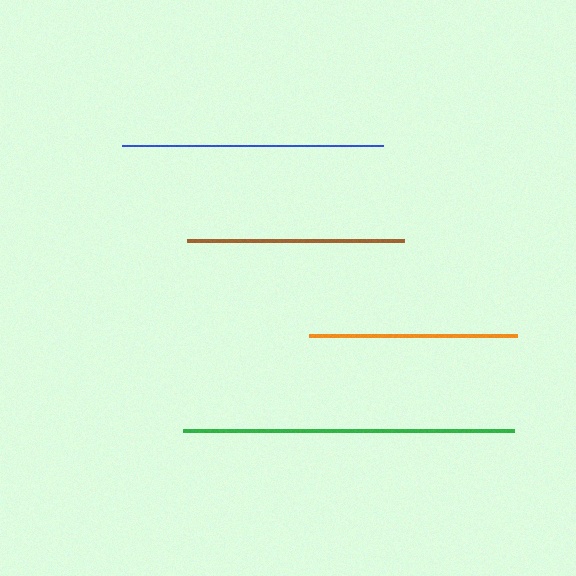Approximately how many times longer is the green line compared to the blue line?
The green line is approximately 1.3 times the length of the blue line.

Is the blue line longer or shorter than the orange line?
The blue line is longer than the orange line.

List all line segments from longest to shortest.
From longest to shortest: green, blue, brown, orange.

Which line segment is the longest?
The green line is the longest at approximately 332 pixels.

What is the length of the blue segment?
The blue segment is approximately 261 pixels long.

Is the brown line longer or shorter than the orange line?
The brown line is longer than the orange line.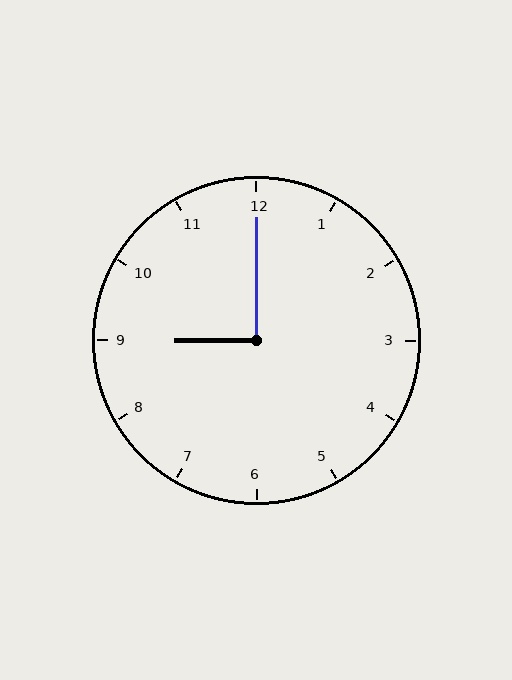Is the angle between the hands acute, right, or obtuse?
It is right.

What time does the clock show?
9:00.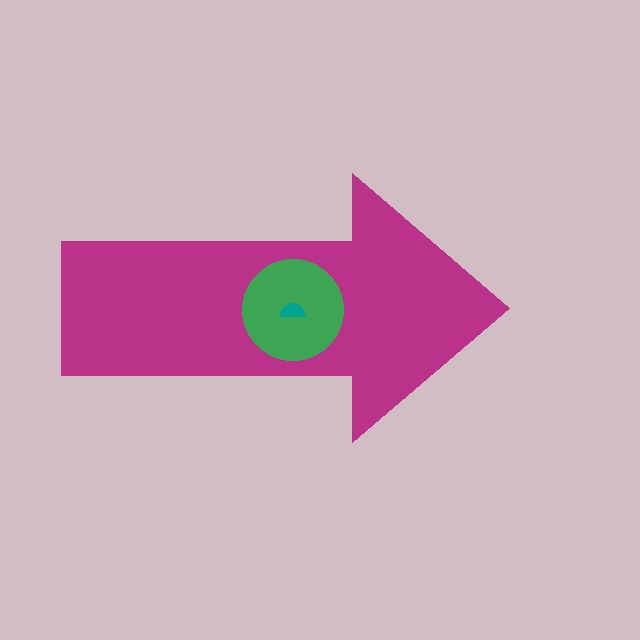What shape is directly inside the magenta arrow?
The green circle.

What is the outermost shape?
The magenta arrow.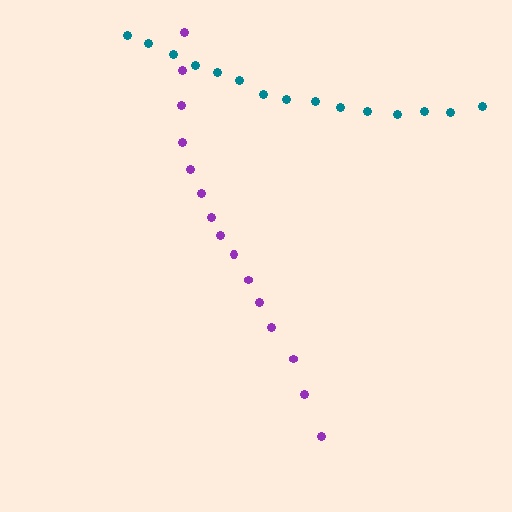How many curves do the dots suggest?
There are 2 distinct paths.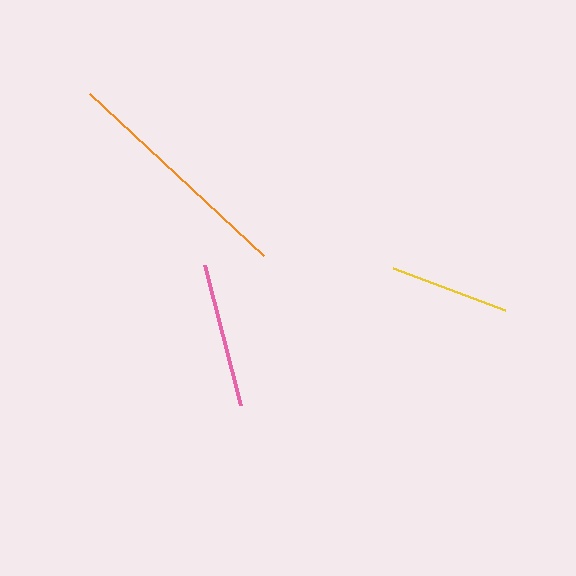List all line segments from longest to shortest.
From longest to shortest: orange, pink, yellow.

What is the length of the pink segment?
The pink segment is approximately 144 pixels long.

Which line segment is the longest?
The orange line is the longest at approximately 238 pixels.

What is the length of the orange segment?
The orange segment is approximately 238 pixels long.